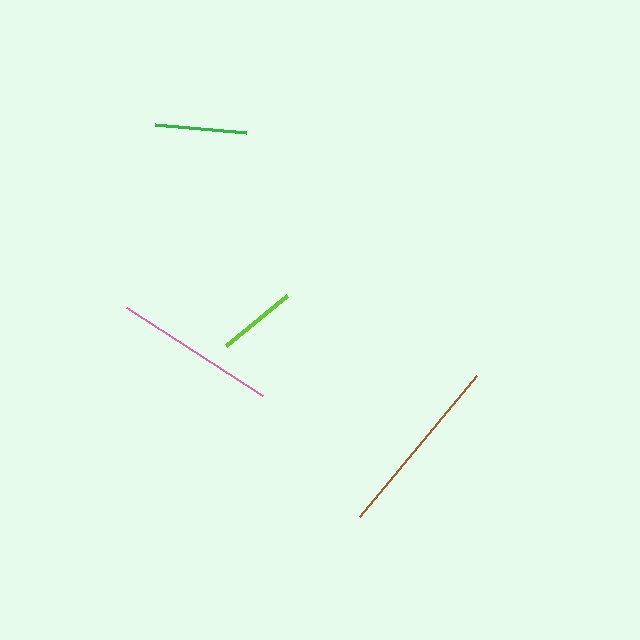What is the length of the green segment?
The green segment is approximately 91 pixels long.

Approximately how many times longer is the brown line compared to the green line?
The brown line is approximately 2.0 times the length of the green line.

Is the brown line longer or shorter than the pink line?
The brown line is longer than the pink line.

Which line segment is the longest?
The brown line is the longest at approximately 183 pixels.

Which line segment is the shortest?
The lime line is the shortest at approximately 79 pixels.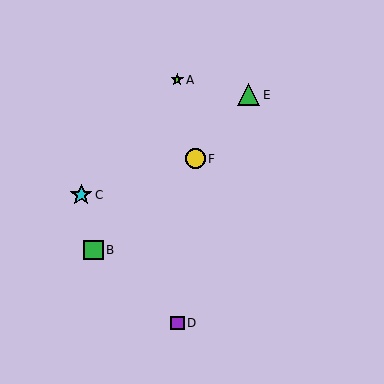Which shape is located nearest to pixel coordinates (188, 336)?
The purple square (labeled D) at (177, 323) is nearest to that location.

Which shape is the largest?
The green triangle (labeled E) is the largest.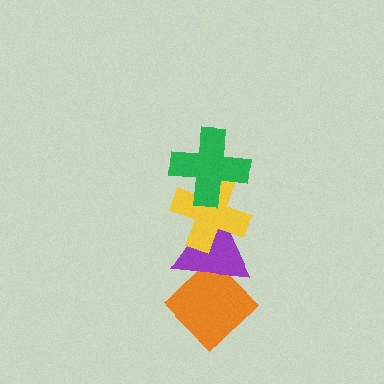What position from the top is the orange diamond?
The orange diamond is 4th from the top.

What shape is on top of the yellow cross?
The green cross is on top of the yellow cross.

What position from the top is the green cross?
The green cross is 1st from the top.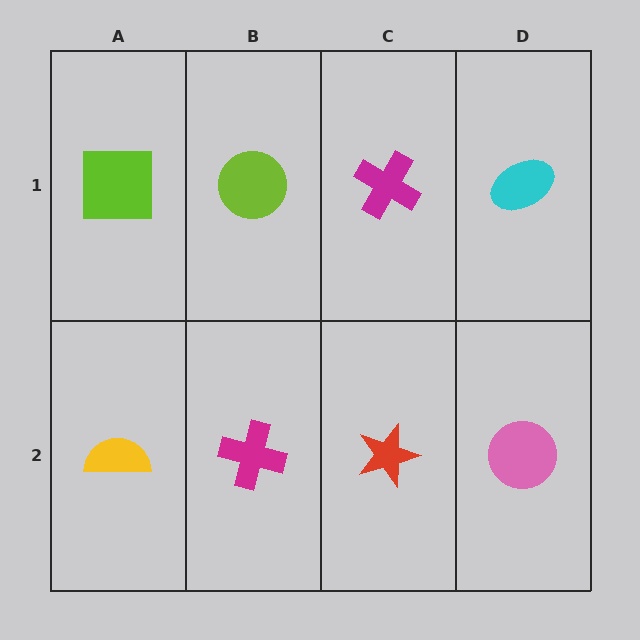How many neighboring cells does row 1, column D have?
2.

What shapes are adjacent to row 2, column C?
A magenta cross (row 1, column C), a magenta cross (row 2, column B), a pink circle (row 2, column D).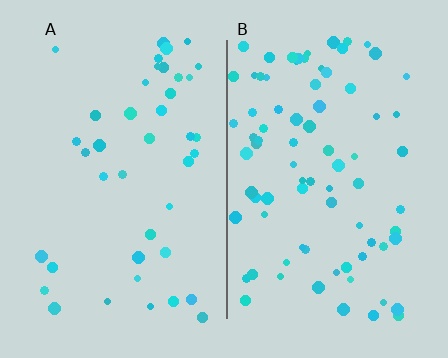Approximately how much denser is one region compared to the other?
Approximately 2.0× — region B over region A.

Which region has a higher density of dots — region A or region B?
B (the right).